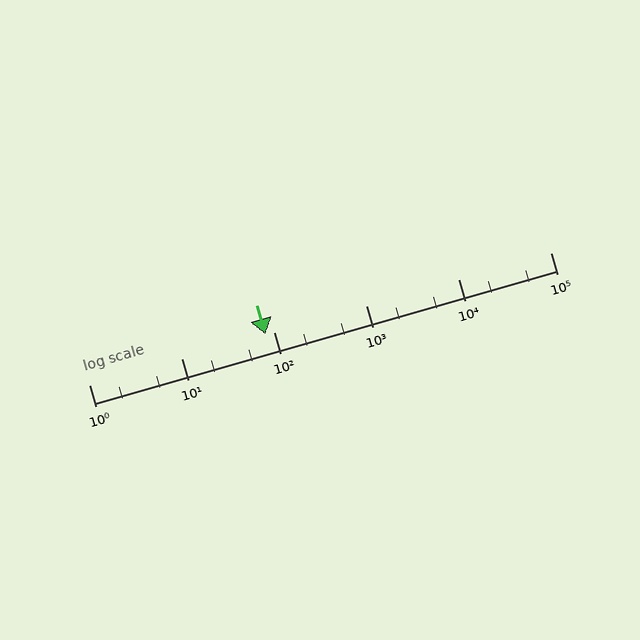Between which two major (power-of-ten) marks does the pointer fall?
The pointer is between 10 and 100.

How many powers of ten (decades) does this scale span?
The scale spans 5 decades, from 1 to 100000.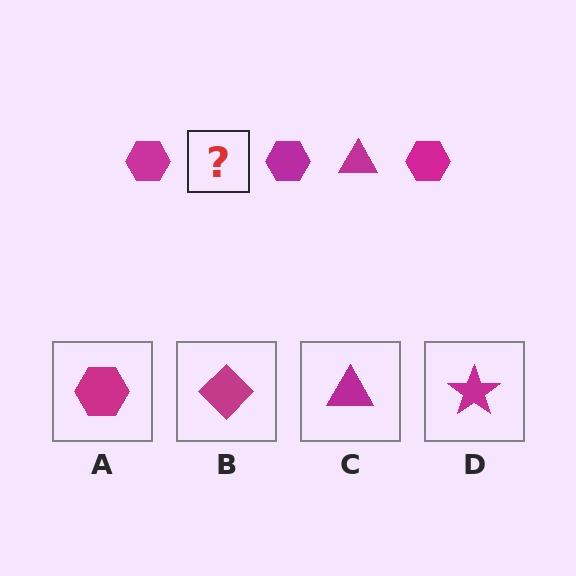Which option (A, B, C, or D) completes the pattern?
C.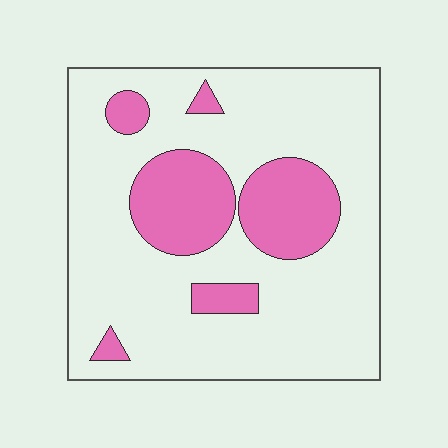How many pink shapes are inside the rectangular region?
6.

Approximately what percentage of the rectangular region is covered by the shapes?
Approximately 25%.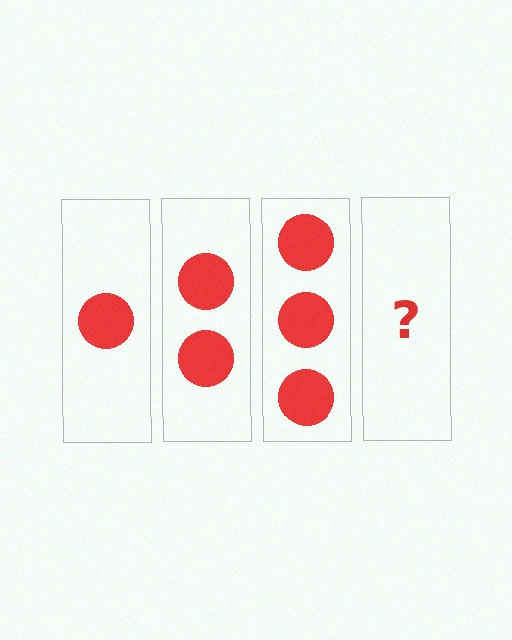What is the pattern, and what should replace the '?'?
The pattern is that each step adds one more circle. The '?' should be 4 circles.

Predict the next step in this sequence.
The next step is 4 circles.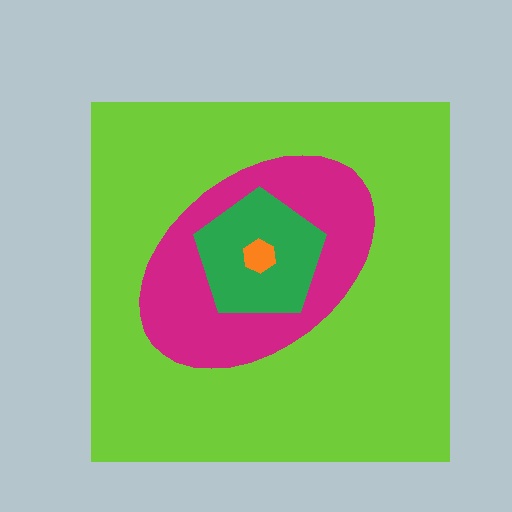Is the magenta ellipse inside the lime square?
Yes.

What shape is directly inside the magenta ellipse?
The green pentagon.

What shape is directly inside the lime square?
The magenta ellipse.